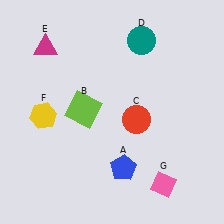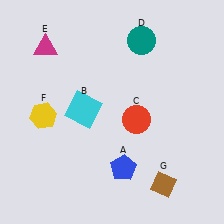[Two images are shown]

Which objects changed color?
B changed from lime to cyan. G changed from pink to brown.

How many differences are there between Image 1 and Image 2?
There are 2 differences between the two images.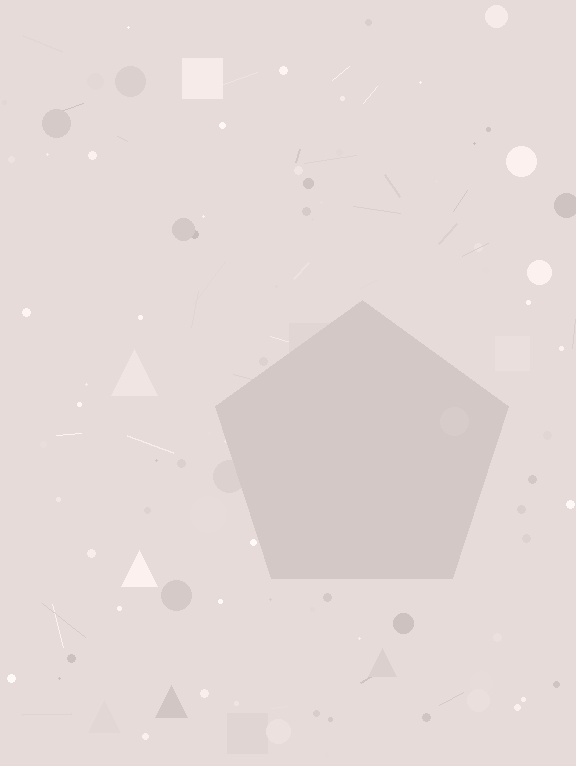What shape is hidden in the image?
A pentagon is hidden in the image.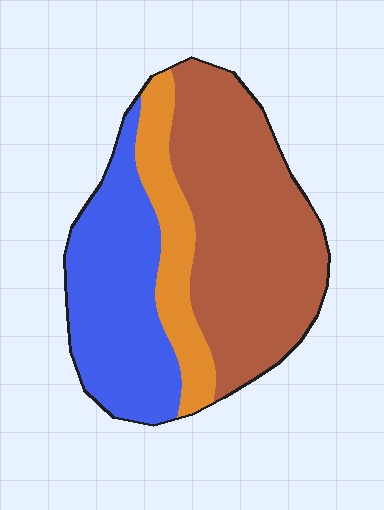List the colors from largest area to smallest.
From largest to smallest: brown, blue, orange.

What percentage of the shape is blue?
Blue covers 33% of the shape.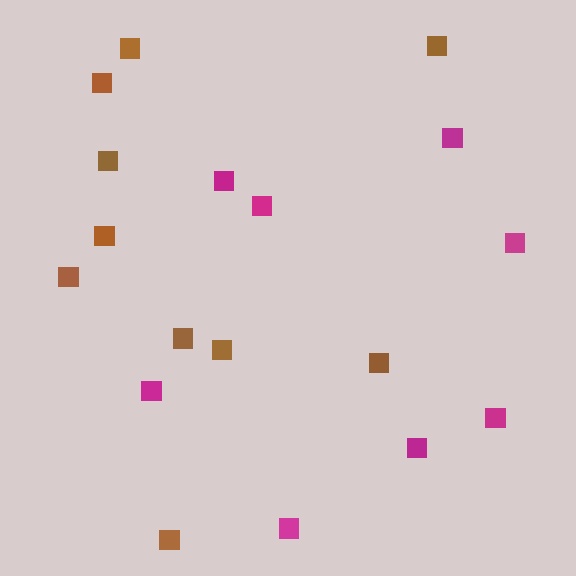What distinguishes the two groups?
There are 2 groups: one group of brown squares (10) and one group of magenta squares (8).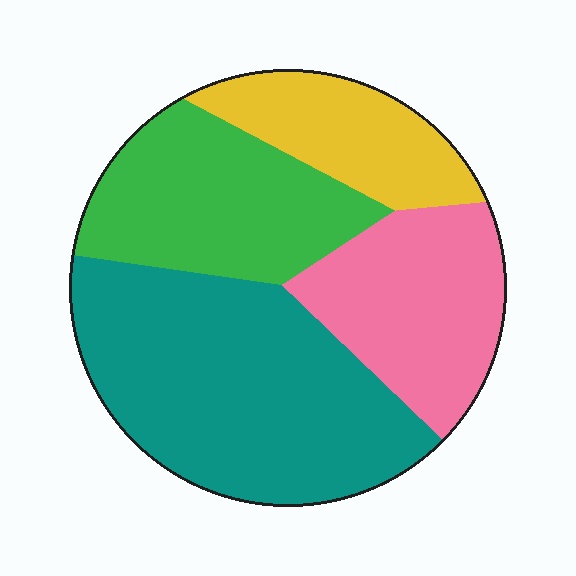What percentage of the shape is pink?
Pink covers about 20% of the shape.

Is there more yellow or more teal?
Teal.